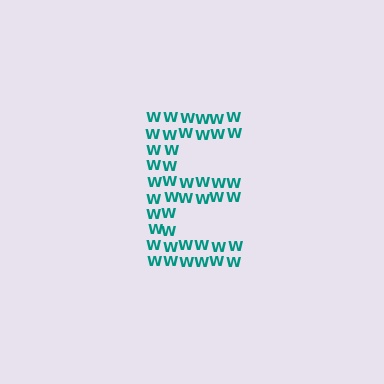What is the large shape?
The large shape is the letter E.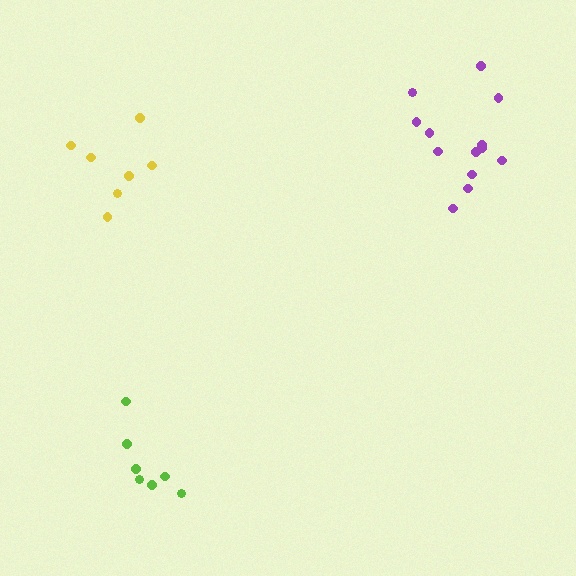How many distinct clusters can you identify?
There are 3 distinct clusters.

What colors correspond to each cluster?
The clusters are colored: yellow, lime, purple.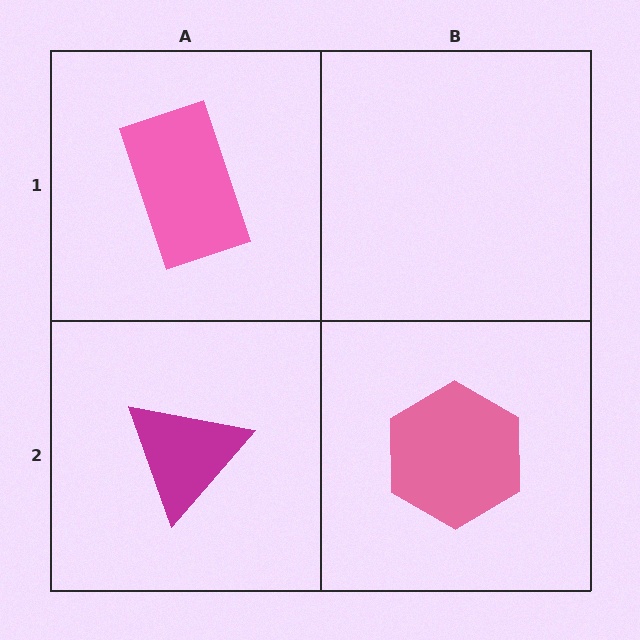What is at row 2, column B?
A pink hexagon.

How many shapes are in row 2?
2 shapes.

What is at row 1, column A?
A pink rectangle.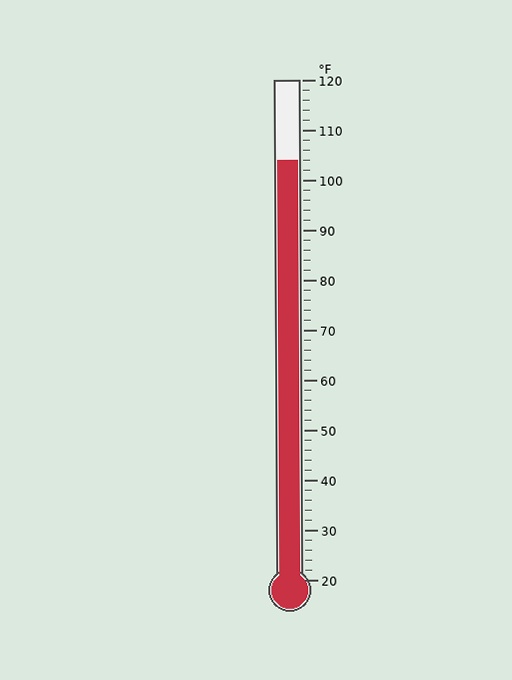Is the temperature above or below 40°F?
The temperature is above 40°F.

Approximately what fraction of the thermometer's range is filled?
The thermometer is filled to approximately 85% of its range.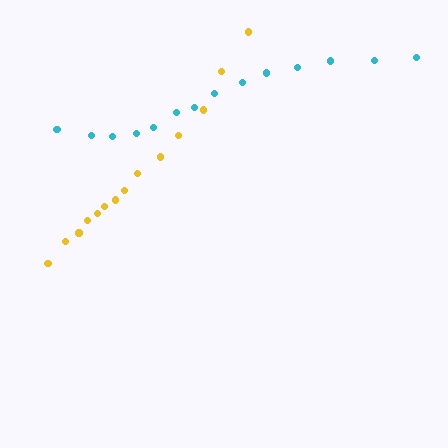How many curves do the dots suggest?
There are 2 distinct paths.